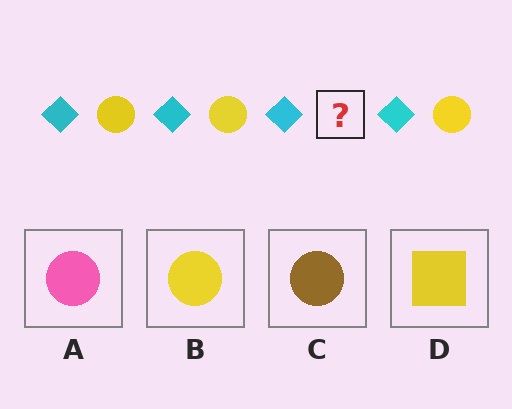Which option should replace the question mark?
Option B.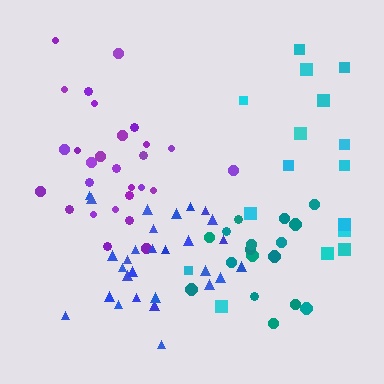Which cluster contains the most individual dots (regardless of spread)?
Blue (29).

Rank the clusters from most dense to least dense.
blue, teal, purple, cyan.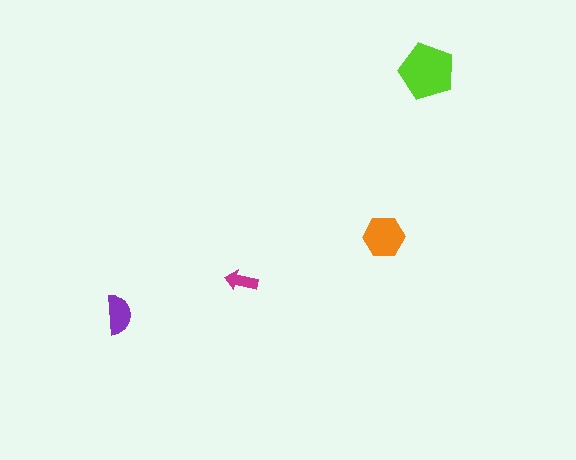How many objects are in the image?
There are 4 objects in the image.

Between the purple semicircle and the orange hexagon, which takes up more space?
The orange hexagon.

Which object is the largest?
The lime pentagon.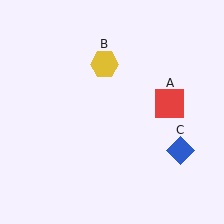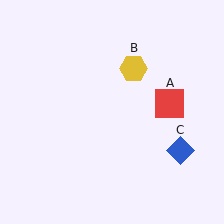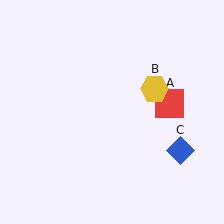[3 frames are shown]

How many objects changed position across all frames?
1 object changed position: yellow hexagon (object B).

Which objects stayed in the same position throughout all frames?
Red square (object A) and blue diamond (object C) remained stationary.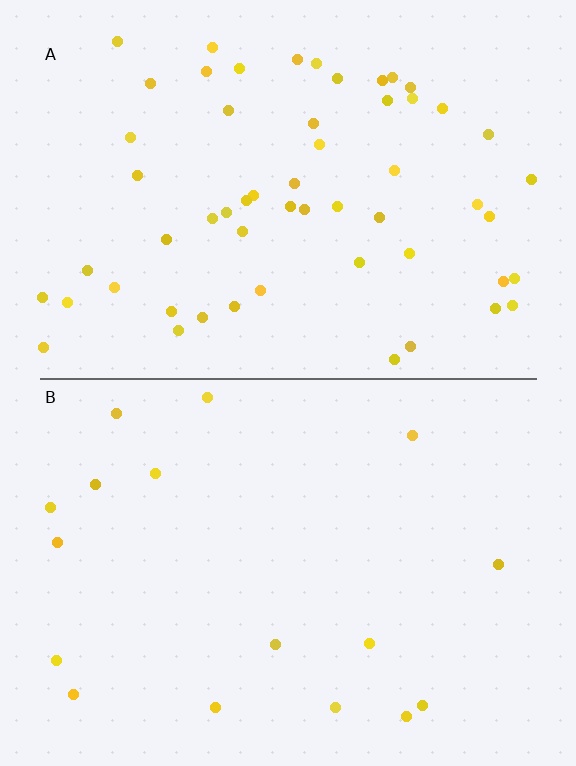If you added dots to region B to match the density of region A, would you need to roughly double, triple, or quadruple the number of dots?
Approximately triple.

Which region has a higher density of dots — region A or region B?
A (the top).